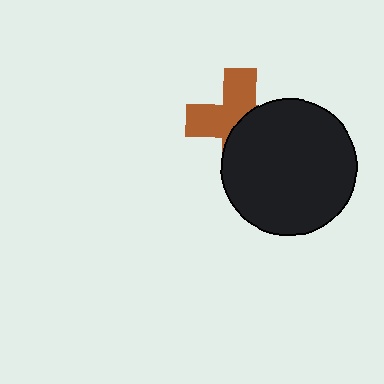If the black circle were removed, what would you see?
You would see the complete brown cross.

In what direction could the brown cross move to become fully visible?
The brown cross could move toward the upper-left. That would shift it out from behind the black circle entirely.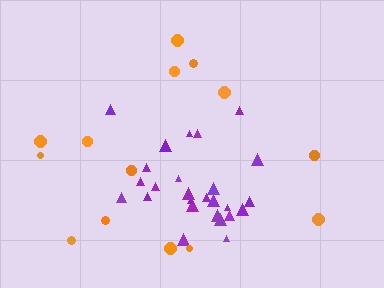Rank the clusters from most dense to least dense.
purple, orange.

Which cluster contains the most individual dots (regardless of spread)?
Purple (26).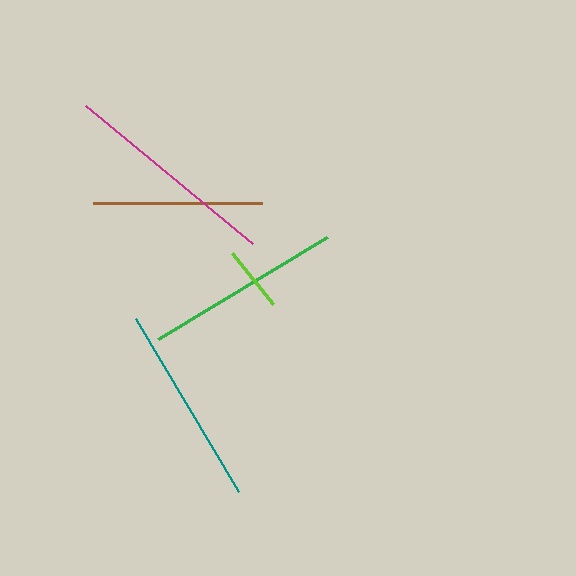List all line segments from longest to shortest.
From longest to shortest: magenta, teal, green, brown, lime.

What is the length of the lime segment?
The lime segment is approximately 65 pixels long.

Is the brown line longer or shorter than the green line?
The green line is longer than the brown line.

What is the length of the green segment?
The green segment is approximately 197 pixels long.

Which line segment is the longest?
The magenta line is the longest at approximately 216 pixels.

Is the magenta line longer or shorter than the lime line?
The magenta line is longer than the lime line.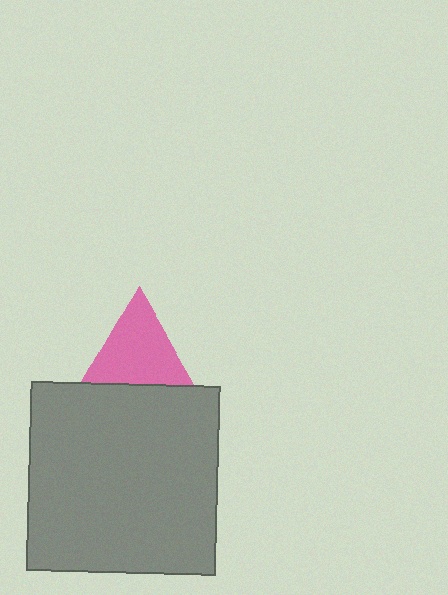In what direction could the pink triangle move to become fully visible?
The pink triangle could move up. That would shift it out from behind the gray square entirely.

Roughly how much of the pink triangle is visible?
Most of it is visible (roughly 69%).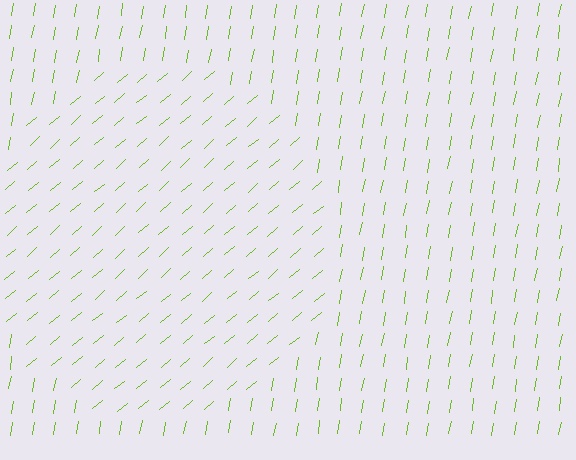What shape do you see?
I see a circle.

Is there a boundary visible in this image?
Yes, there is a texture boundary formed by a change in line orientation.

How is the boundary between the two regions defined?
The boundary is defined purely by a change in line orientation (approximately 40 degrees difference). All lines are the same color and thickness.